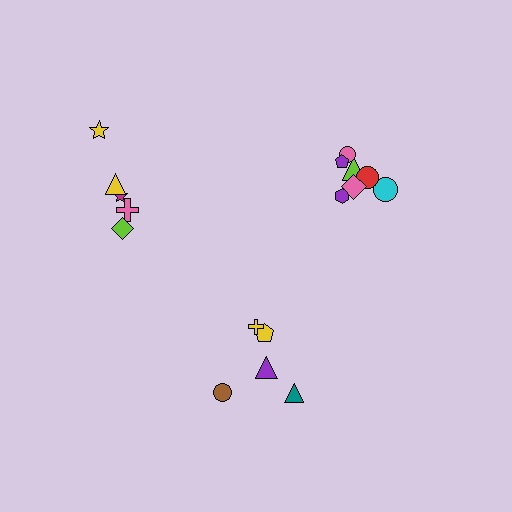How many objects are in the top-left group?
There are 5 objects.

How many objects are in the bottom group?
There are 5 objects.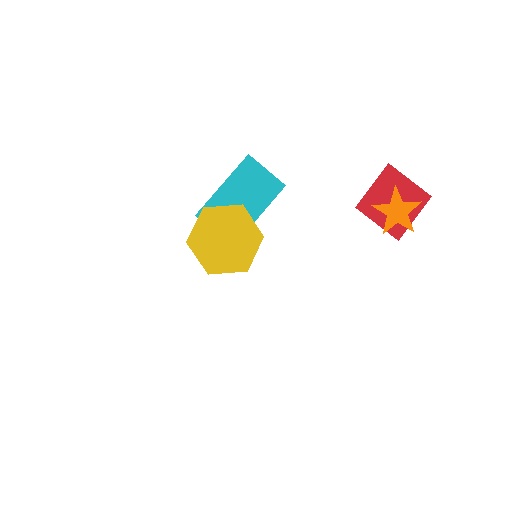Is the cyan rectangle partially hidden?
Yes, it is partially covered by another shape.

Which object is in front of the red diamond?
The orange star is in front of the red diamond.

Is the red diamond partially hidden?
Yes, it is partially covered by another shape.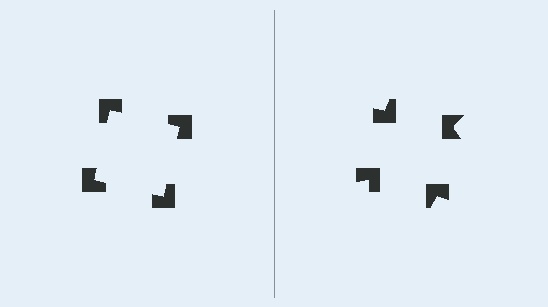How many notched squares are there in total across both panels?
8 — 4 on each side.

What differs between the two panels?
The notched squares are positioned identically on both sides; only the wedge orientations differ. On the left they align to a square; on the right they are misaligned.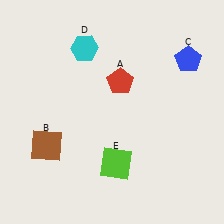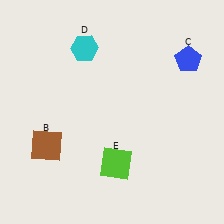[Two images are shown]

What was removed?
The red pentagon (A) was removed in Image 2.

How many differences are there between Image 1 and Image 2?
There is 1 difference between the two images.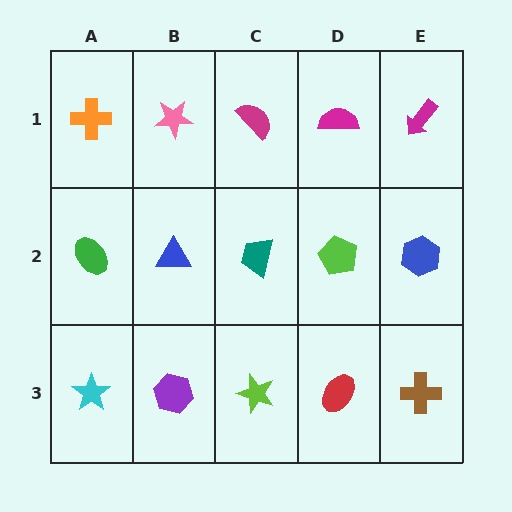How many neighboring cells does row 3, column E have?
2.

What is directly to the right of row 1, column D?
A magenta arrow.